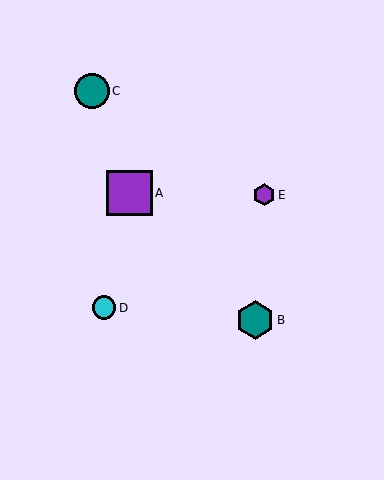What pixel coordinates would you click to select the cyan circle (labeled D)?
Click at (104, 308) to select the cyan circle D.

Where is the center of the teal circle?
The center of the teal circle is at (92, 91).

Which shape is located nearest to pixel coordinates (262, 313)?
The teal hexagon (labeled B) at (255, 320) is nearest to that location.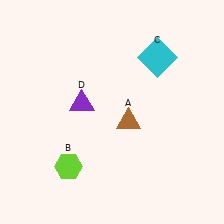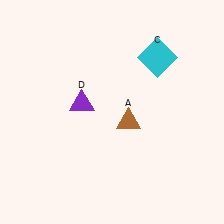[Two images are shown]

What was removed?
The lime hexagon (B) was removed in Image 2.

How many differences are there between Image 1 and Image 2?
There is 1 difference between the two images.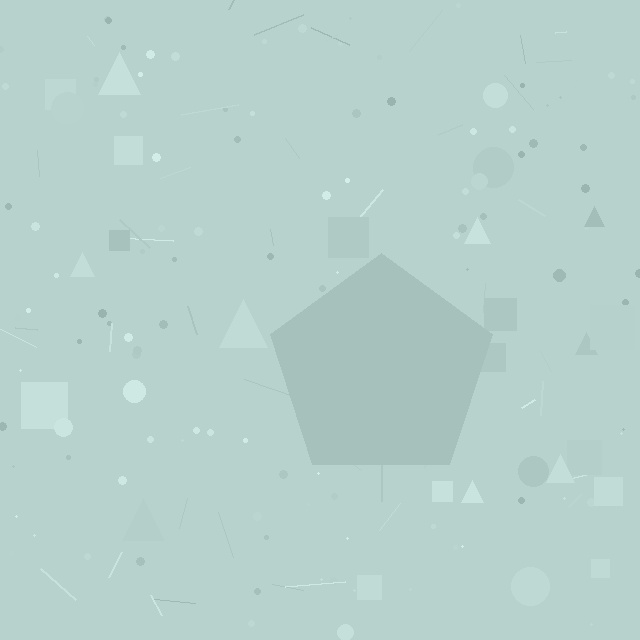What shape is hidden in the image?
A pentagon is hidden in the image.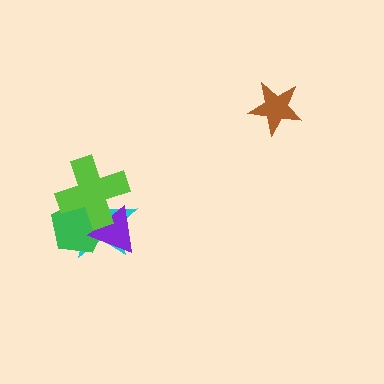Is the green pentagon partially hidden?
Yes, it is partially covered by another shape.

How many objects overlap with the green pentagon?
3 objects overlap with the green pentagon.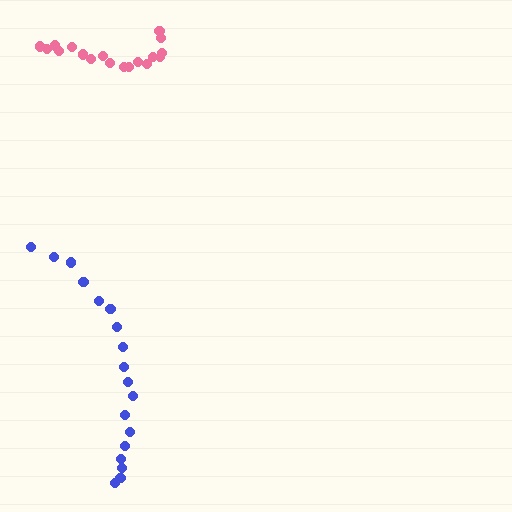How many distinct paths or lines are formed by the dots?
There are 2 distinct paths.